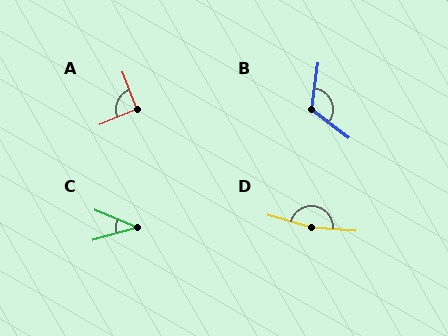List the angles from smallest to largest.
C (37°), A (91°), B (119°), D (168°).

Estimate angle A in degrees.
Approximately 91 degrees.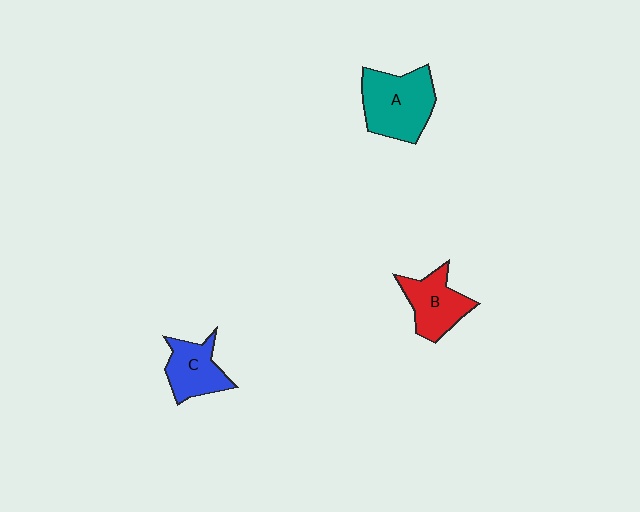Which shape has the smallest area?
Shape C (blue).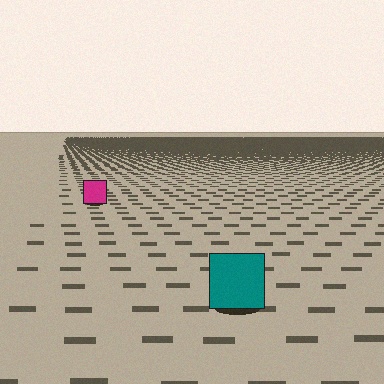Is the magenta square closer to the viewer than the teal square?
No. The teal square is closer — you can tell from the texture gradient: the ground texture is coarser near it.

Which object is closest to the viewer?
The teal square is closest. The texture marks near it are larger and more spread out.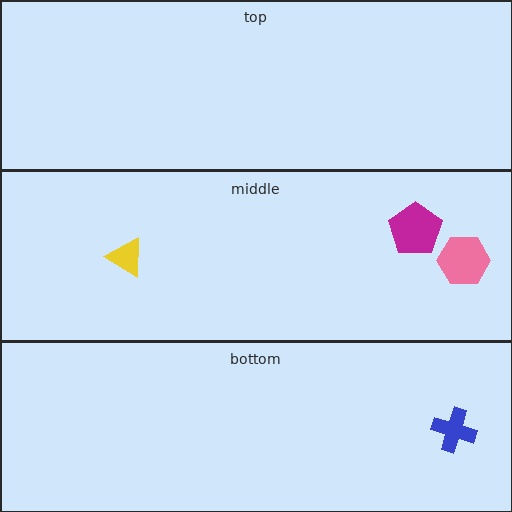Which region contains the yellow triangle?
The middle region.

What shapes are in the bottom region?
The blue cross.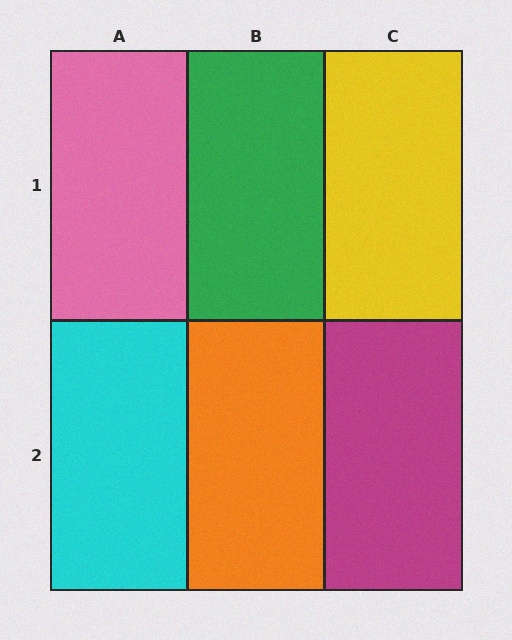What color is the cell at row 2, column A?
Cyan.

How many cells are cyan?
1 cell is cyan.